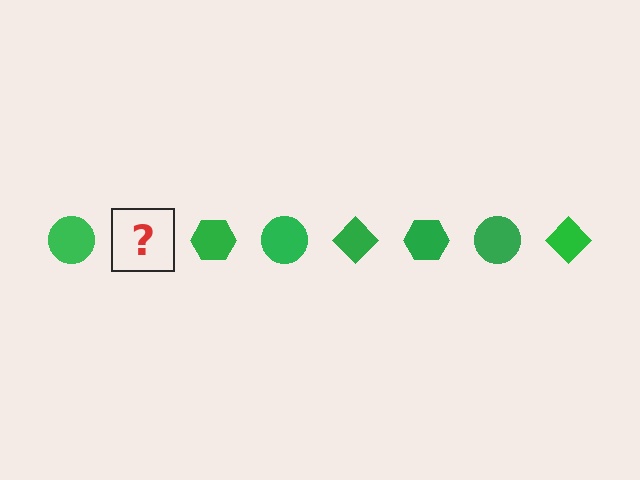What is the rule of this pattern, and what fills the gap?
The rule is that the pattern cycles through circle, diamond, hexagon shapes in green. The gap should be filled with a green diamond.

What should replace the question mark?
The question mark should be replaced with a green diamond.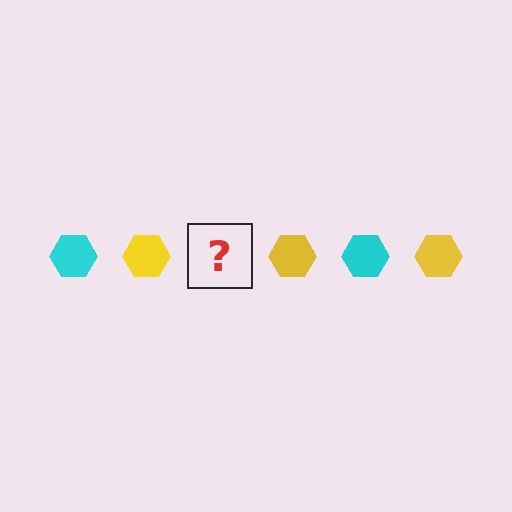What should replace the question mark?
The question mark should be replaced with a cyan hexagon.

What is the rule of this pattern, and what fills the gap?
The rule is that the pattern cycles through cyan, yellow hexagons. The gap should be filled with a cyan hexagon.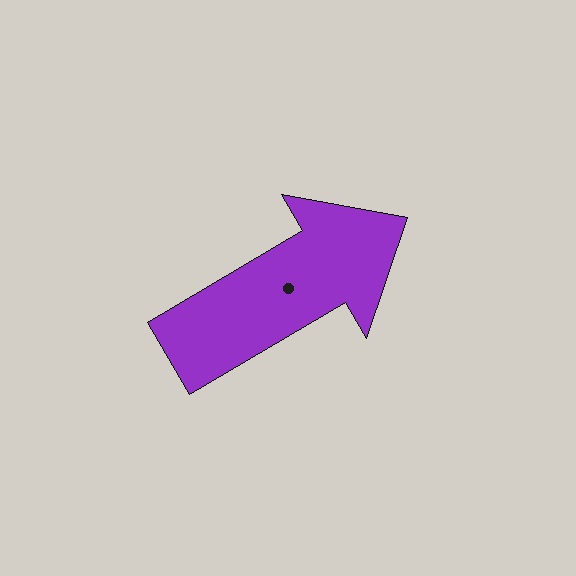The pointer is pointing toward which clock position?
Roughly 2 o'clock.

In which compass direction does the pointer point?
Northeast.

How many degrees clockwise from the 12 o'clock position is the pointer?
Approximately 60 degrees.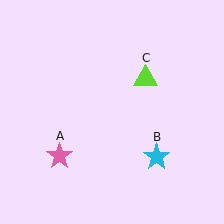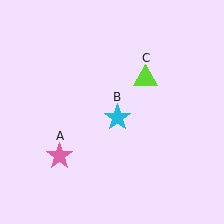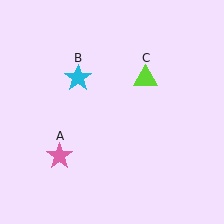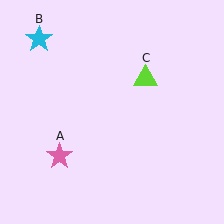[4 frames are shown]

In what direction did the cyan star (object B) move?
The cyan star (object B) moved up and to the left.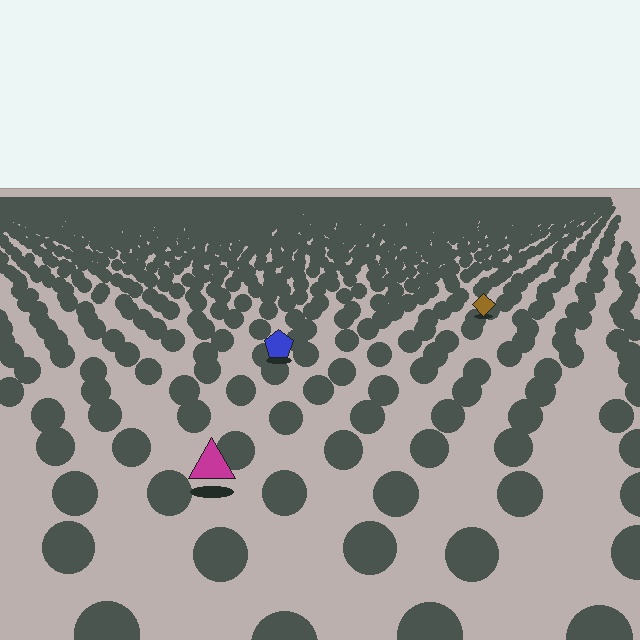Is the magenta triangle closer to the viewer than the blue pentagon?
Yes. The magenta triangle is closer — you can tell from the texture gradient: the ground texture is coarser near it.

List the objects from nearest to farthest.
From nearest to farthest: the magenta triangle, the blue pentagon, the brown diamond.